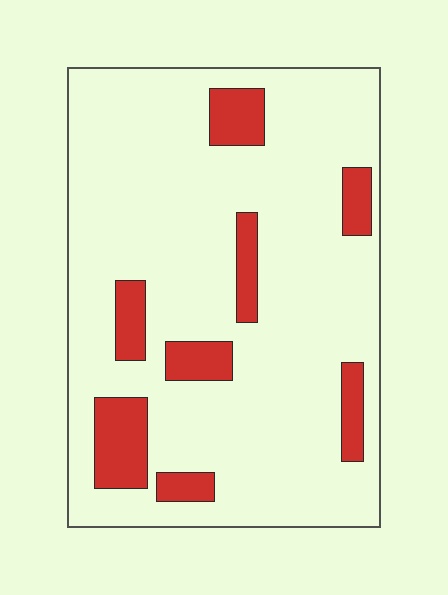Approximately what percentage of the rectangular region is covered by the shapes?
Approximately 15%.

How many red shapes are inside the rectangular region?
8.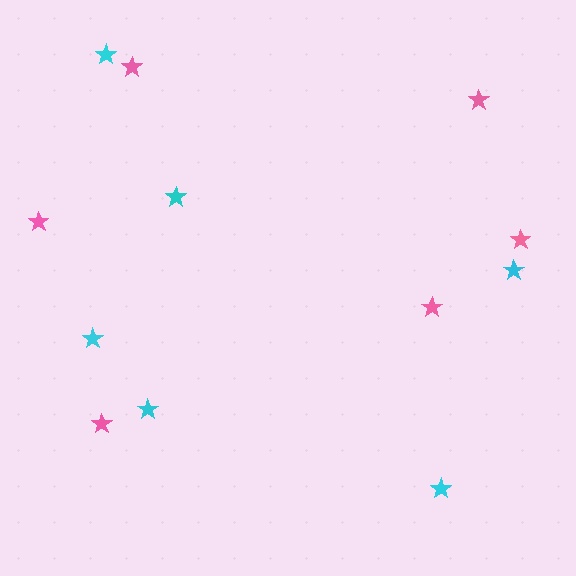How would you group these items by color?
There are 2 groups: one group of cyan stars (6) and one group of pink stars (6).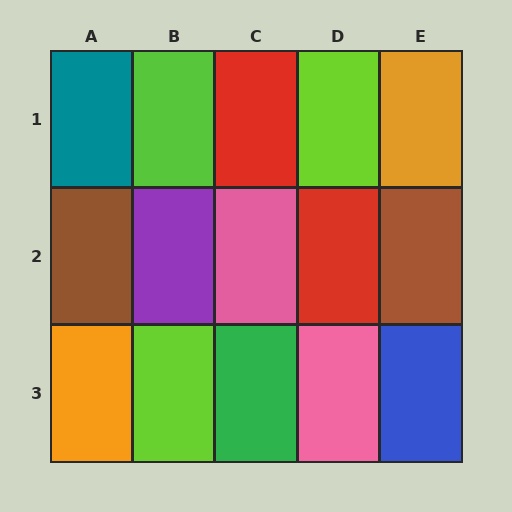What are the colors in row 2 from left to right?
Brown, purple, pink, red, brown.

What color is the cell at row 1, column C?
Red.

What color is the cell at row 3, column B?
Lime.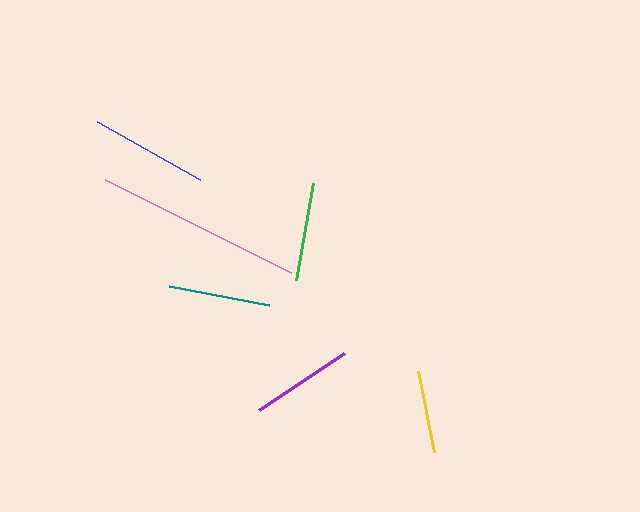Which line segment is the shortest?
The yellow line is the shortest at approximately 83 pixels.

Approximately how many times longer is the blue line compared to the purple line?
The blue line is approximately 1.2 times the length of the purple line.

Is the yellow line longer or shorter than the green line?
The green line is longer than the yellow line.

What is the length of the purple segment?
The purple segment is approximately 102 pixels long.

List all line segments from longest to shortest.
From longest to shortest: pink, blue, teal, purple, green, yellow.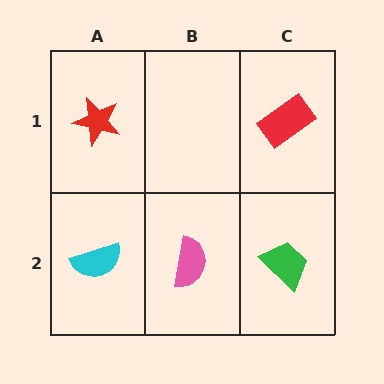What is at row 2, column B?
A pink semicircle.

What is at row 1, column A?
A red star.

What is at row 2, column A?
A cyan semicircle.